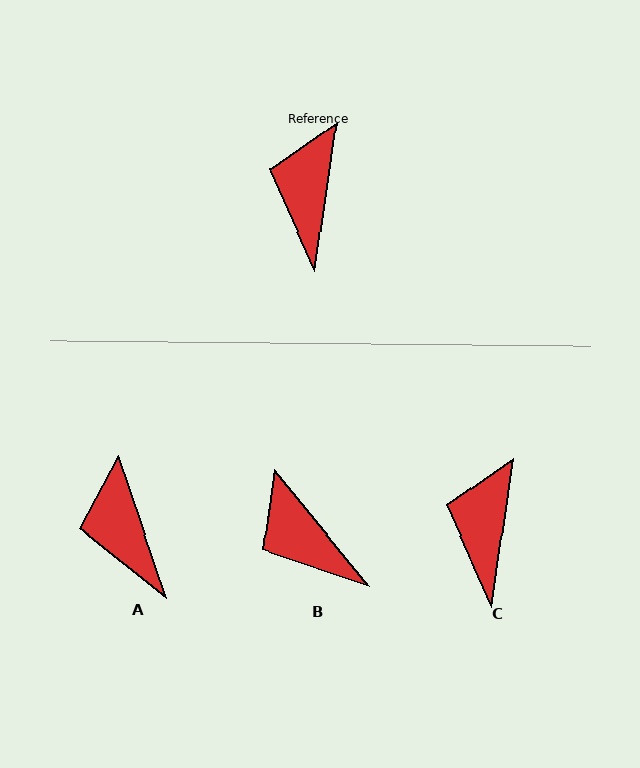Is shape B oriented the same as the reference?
No, it is off by about 47 degrees.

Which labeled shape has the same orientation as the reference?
C.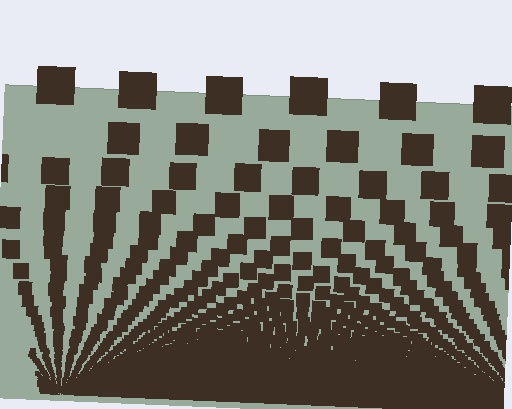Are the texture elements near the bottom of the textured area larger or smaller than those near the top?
Smaller. The gradient is inverted — elements near the bottom are smaller and denser.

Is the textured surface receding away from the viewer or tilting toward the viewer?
The surface appears to tilt toward the viewer. Texture elements get larger and sparser toward the top.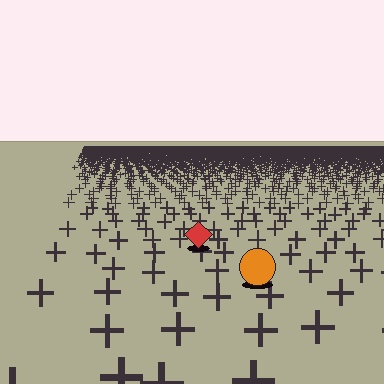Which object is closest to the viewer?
The orange circle is closest. The texture marks near it are larger and more spread out.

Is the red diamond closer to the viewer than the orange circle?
No. The orange circle is closer — you can tell from the texture gradient: the ground texture is coarser near it.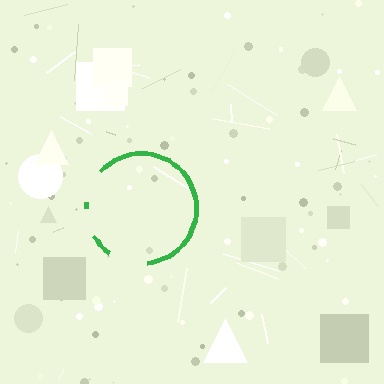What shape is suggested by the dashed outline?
The dashed outline suggests a circle.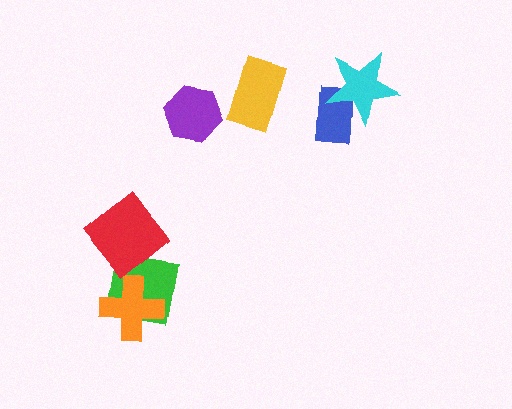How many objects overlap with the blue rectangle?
1 object overlaps with the blue rectangle.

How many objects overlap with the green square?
2 objects overlap with the green square.